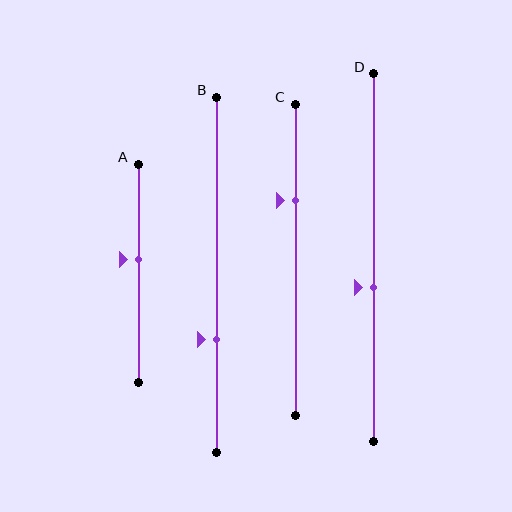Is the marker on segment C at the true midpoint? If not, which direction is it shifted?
No, the marker on segment C is shifted upward by about 19% of the segment length.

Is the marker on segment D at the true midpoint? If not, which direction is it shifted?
No, the marker on segment D is shifted downward by about 8% of the segment length.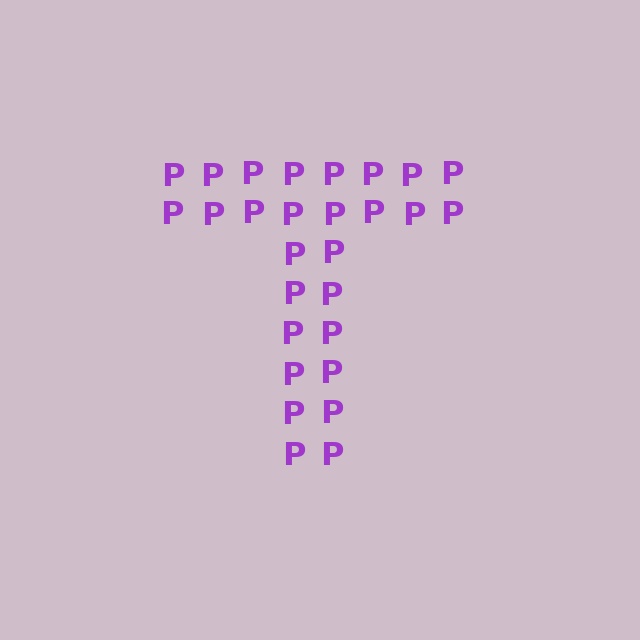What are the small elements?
The small elements are letter P's.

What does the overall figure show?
The overall figure shows the letter T.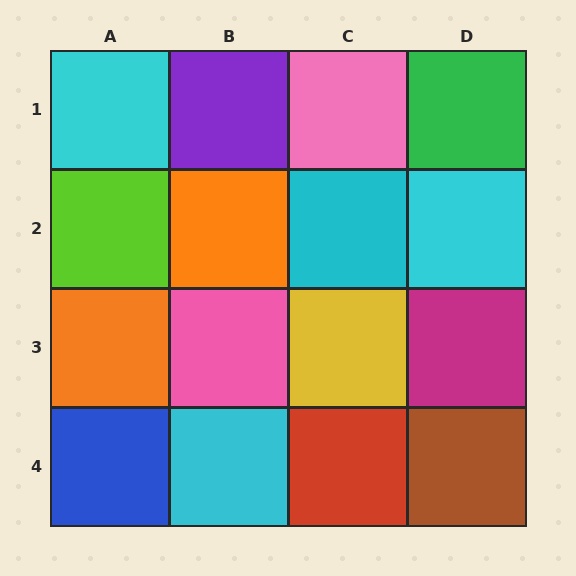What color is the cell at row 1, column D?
Green.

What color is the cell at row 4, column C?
Red.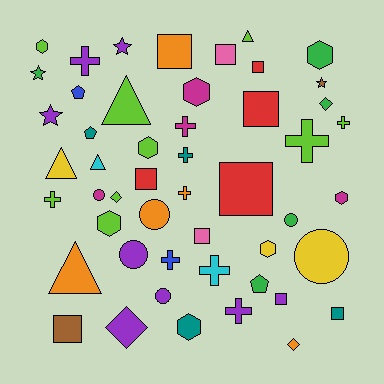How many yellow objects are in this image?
There are 3 yellow objects.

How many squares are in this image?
There are 10 squares.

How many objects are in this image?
There are 50 objects.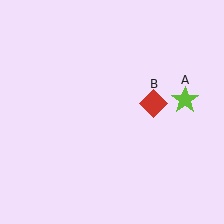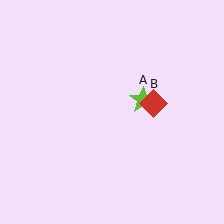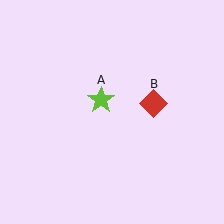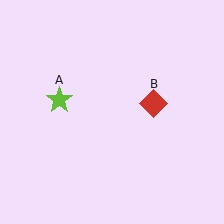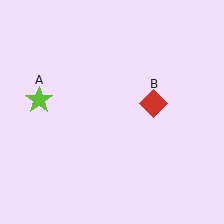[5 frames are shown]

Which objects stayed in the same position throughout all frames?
Red diamond (object B) remained stationary.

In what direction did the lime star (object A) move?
The lime star (object A) moved left.